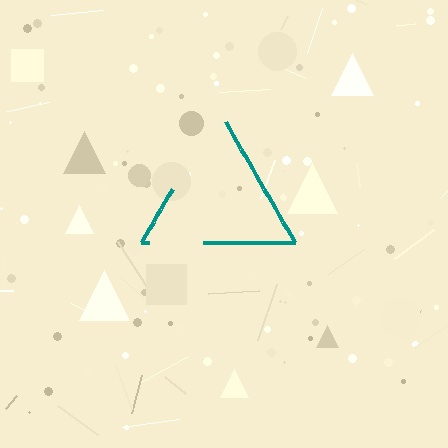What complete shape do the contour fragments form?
The contour fragments form a triangle.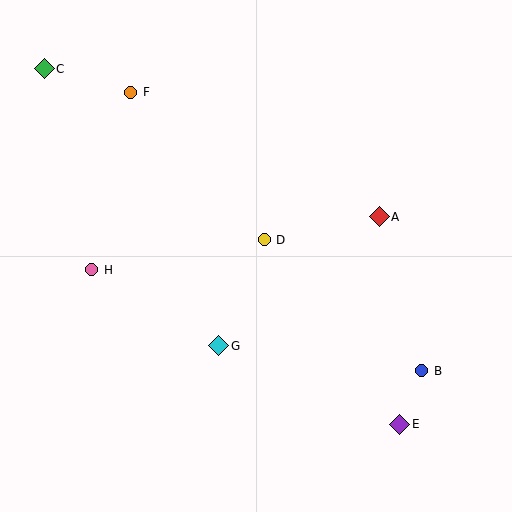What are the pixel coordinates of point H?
Point H is at (92, 270).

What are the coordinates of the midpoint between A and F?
The midpoint between A and F is at (255, 155).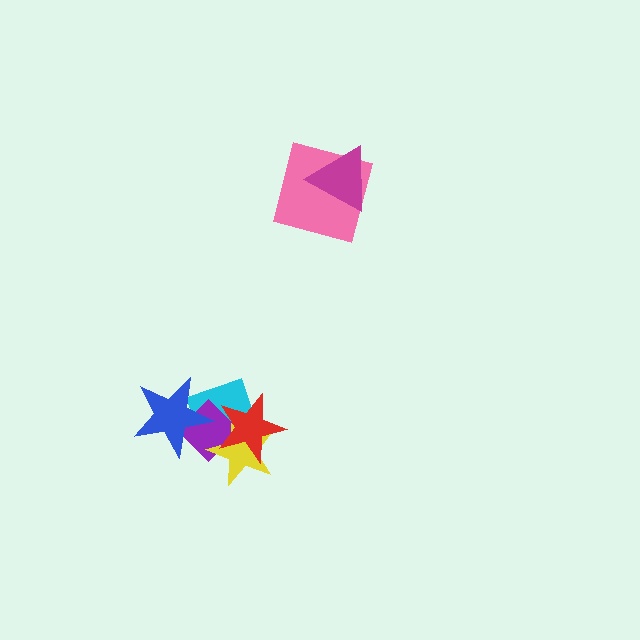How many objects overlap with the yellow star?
3 objects overlap with the yellow star.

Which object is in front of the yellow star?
The red star is in front of the yellow star.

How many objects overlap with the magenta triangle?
1 object overlaps with the magenta triangle.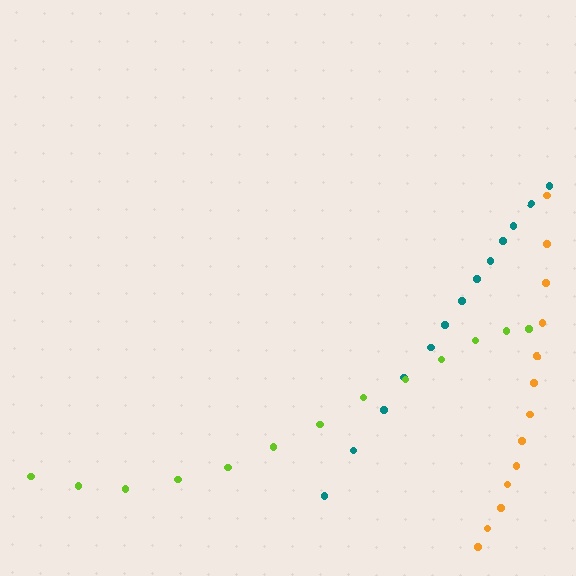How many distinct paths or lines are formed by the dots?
There are 3 distinct paths.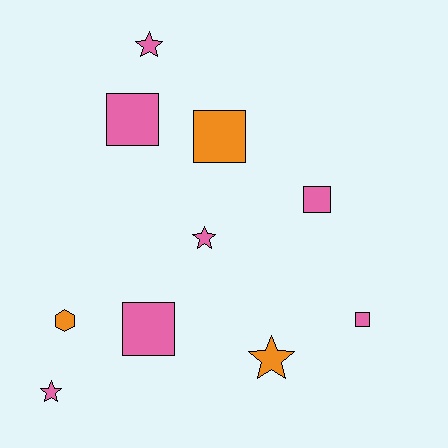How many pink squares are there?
There are 4 pink squares.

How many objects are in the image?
There are 10 objects.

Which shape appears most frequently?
Square, with 5 objects.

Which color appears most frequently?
Pink, with 7 objects.